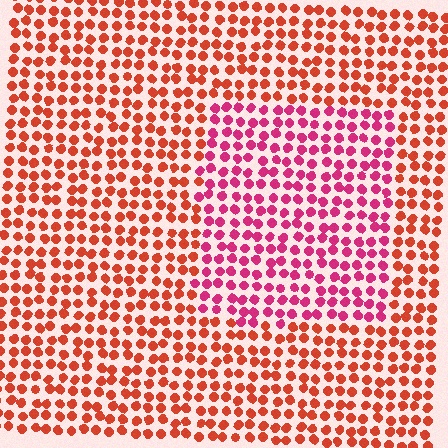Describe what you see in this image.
The image is filled with small red elements in a uniform arrangement. A rectangle-shaped region is visible where the elements are tinted to a slightly different hue, forming a subtle color boundary.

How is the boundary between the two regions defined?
The boundary is defined purely by a slight shift in hue (about 37 degrees). Spacing, size, and orientation are identical on both sides.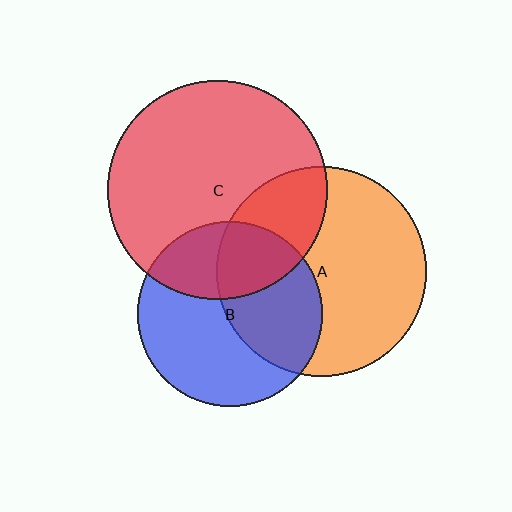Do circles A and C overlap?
Yes.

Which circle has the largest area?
Circle C (red).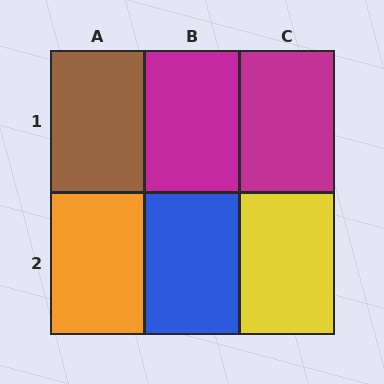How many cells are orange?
1 cell is orange.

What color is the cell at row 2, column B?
Blue.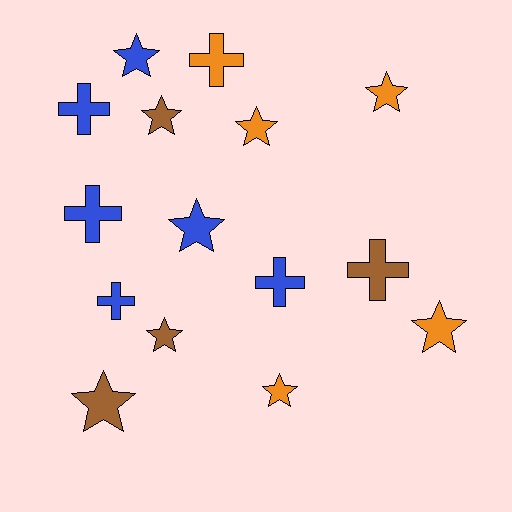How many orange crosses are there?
There is 1 orange cross.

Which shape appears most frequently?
Star, with 9 objects.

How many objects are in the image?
There are 15 objects.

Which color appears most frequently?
Blue, with 6 objects.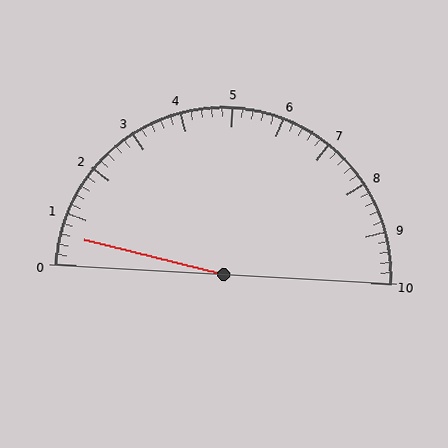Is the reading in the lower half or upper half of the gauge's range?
The reading is in the lower half of the range (0 to 10).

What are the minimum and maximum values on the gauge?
The gauge ranges from 0 to 10.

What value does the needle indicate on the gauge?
The needle indicates approximately 0.6.